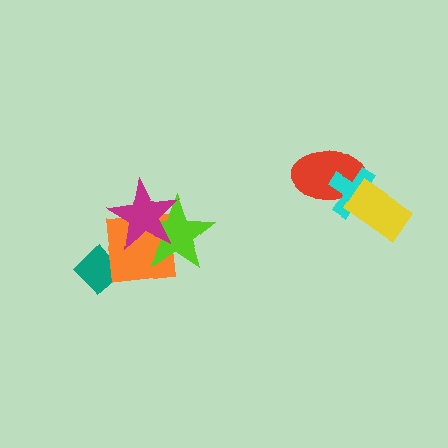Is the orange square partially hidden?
Yes, it is partially covered by another shape.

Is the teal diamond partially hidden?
Yes, it is partially covered by another shape.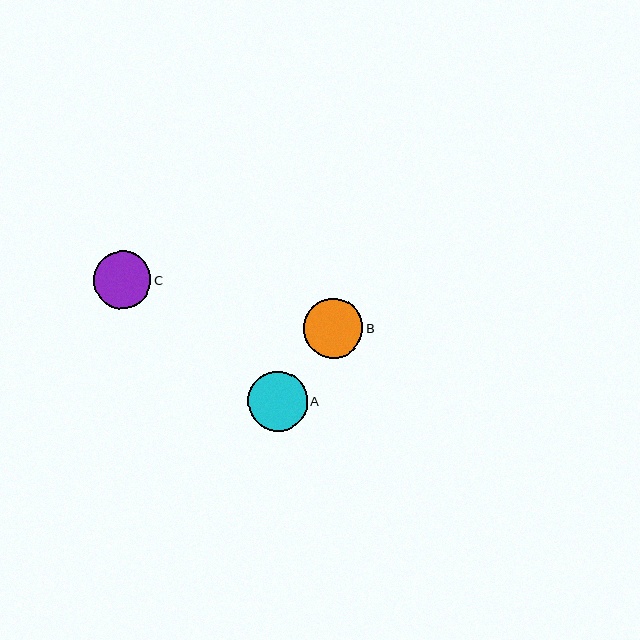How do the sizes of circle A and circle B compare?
Circle A and circle B are approximately the same size.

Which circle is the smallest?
Circle C is the smallest with a size of approximately 58 pixels.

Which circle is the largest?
Circle A is the largest with a size of approximately 60 pixels.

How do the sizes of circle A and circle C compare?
Circle A and circle C are approximately the same size.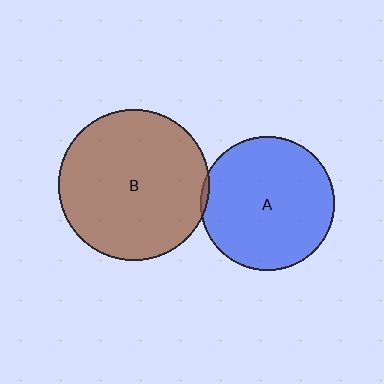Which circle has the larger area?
Circle B (brown).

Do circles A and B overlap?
Yes.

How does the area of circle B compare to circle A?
Approximately 1.3 times.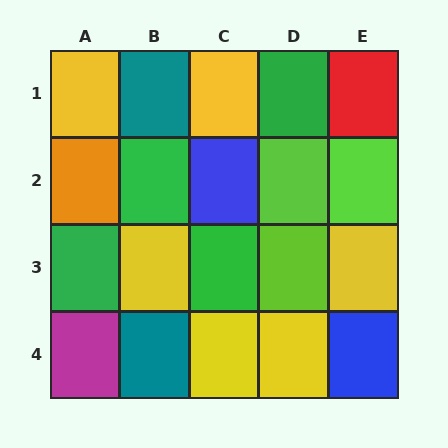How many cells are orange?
1 cell is orange.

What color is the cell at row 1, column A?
Yellow.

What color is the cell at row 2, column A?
Orange.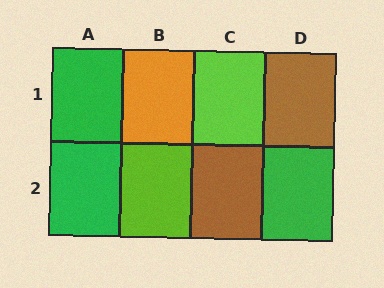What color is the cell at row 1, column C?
Lime.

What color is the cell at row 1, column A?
Green.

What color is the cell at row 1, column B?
Orange.